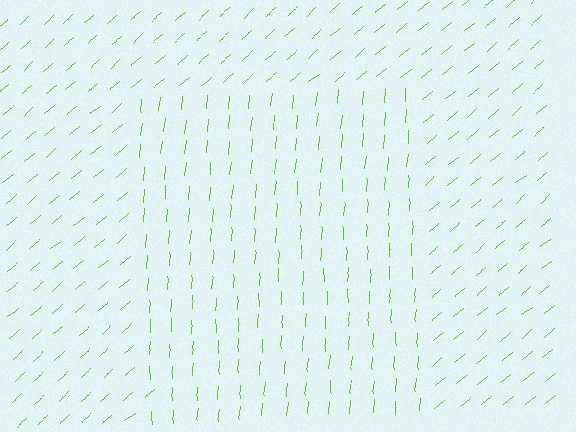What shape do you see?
I see a rectangle.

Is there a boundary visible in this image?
Yes, there is a texture boundary formed by a change in line orientation.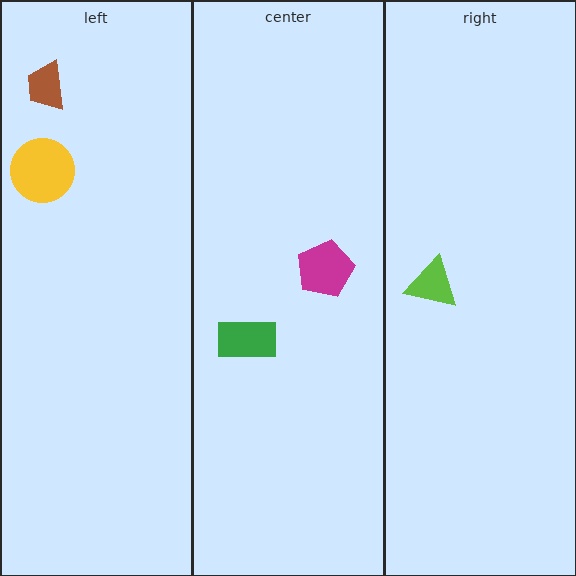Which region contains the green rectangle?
The center region.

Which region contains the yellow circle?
The left region.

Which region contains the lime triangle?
The right region.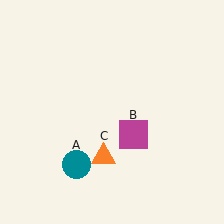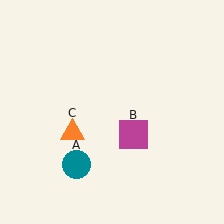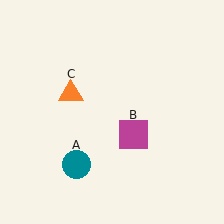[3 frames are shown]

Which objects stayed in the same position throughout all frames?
Teal circle (object A) and magenta square (object B) remained stationary.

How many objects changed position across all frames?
1 object changed position: orange triangle (object C).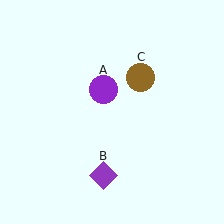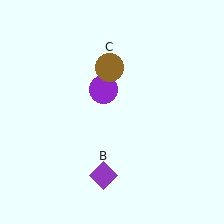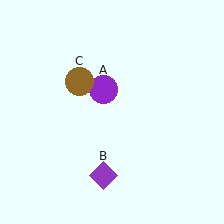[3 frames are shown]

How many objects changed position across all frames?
1 object changed position: brown circle (object C).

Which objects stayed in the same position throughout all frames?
Purple circle (object A) and purple diamond (object B) remained stationary.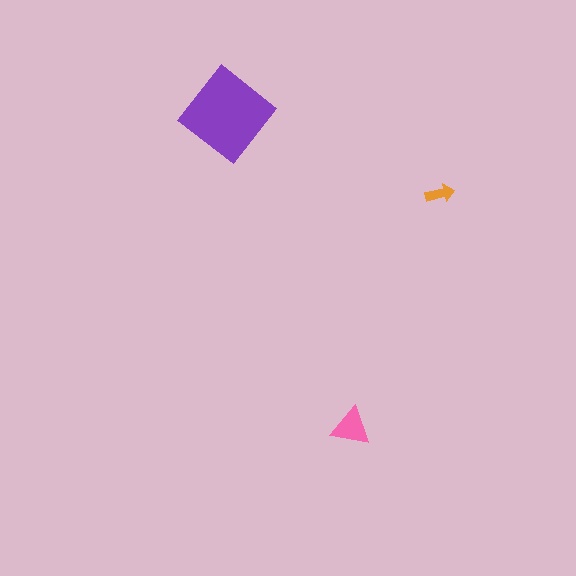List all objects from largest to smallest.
The purple diamond, the pink triangle, the orange arrow.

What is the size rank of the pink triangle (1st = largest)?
2nd.